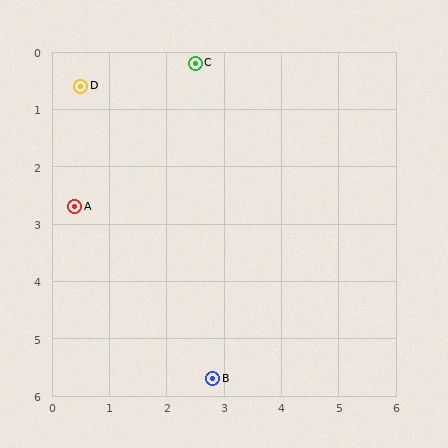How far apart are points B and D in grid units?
Points B and D are about 5.6 grid units apart.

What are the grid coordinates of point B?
Point B is at approximately (2.8, 5.7).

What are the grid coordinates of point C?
Point C is at approximately (2.5, 0.2).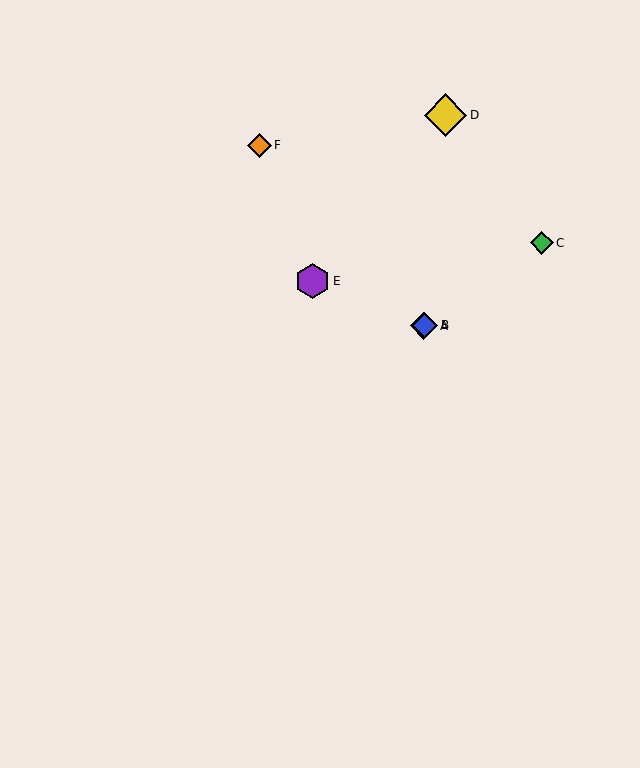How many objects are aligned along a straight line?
3 objects (A, B, C) are aligned along a straight line.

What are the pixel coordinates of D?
Object D is at (446, 115).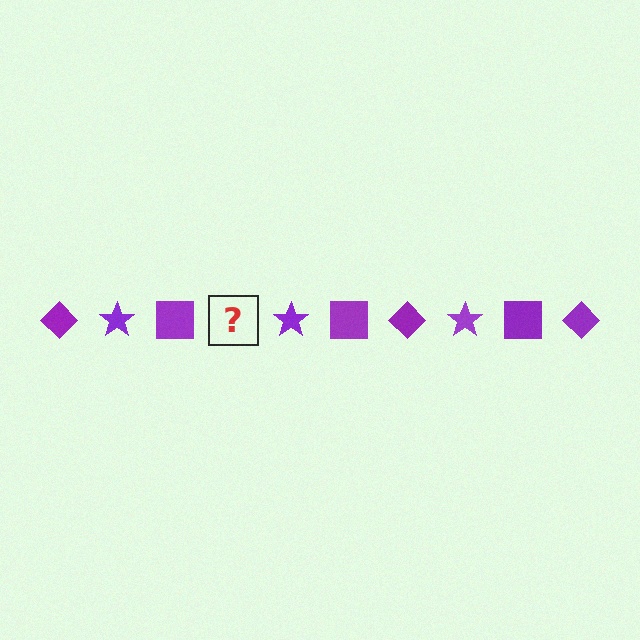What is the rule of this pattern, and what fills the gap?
The rule is that the pattern cycles through diamond, star, square shapes in purple. The gap should be filled with a purple diamond.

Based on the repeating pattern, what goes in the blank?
The blank should be a purple diamond.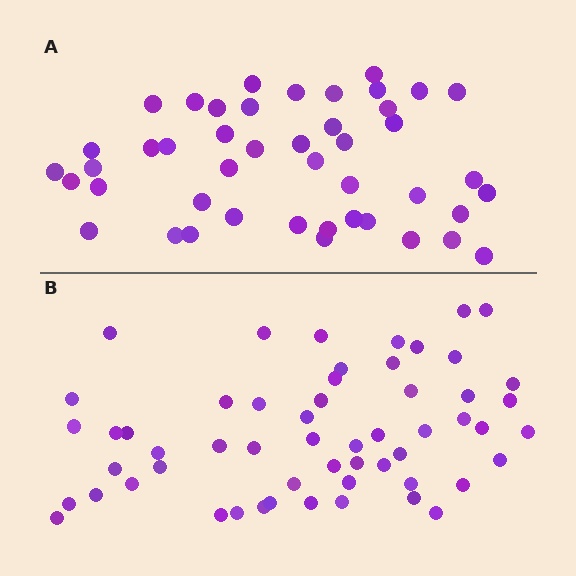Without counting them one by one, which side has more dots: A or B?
Region B (the bottom region) has more dots.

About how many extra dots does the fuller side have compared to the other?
Region B has roughly 12 or so more dots than region A.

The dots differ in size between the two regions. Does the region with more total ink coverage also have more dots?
No. Region A has more total ink coverage because its dots are larger, but region B actually contains more individual dots. Total area can be misleading — the number of items is what matters here.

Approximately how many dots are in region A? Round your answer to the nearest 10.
About 40 dots. (The exact count is 45, which rounds to 40.)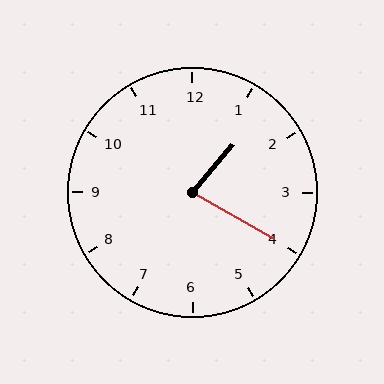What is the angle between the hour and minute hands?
Approximately 80 degrees.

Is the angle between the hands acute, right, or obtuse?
It is acute.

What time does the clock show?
1:20.